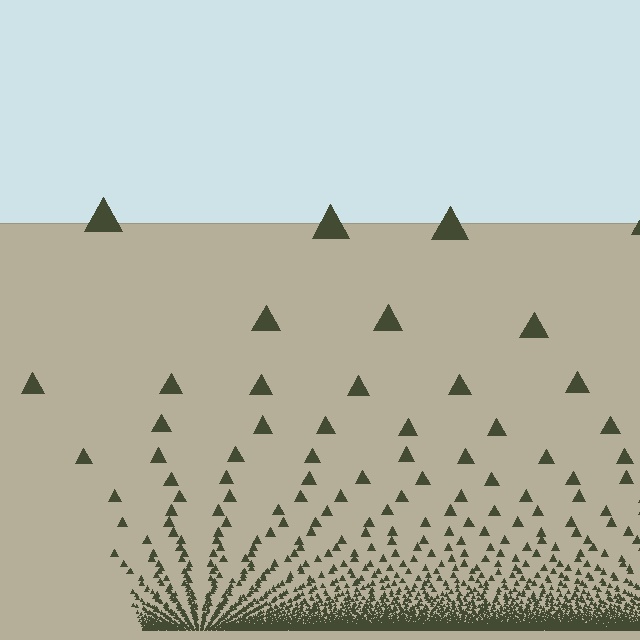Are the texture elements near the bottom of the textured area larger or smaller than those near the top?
Smaller. The gradient is inverted — elements near the bottom are smaller and denser.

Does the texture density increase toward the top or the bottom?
Density increases toward the bottom.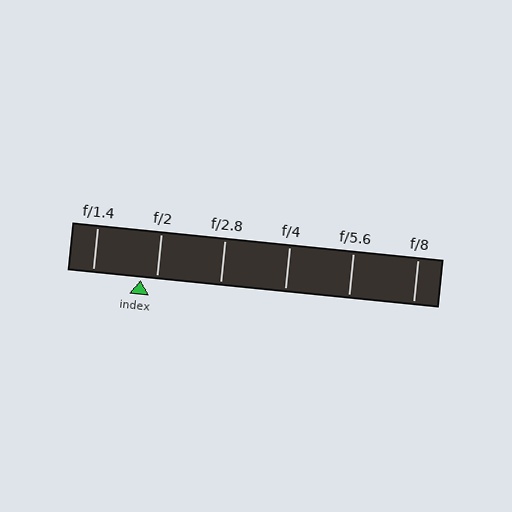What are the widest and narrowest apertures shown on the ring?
The widest aperture shown is f/1.4 and the narrowest is f/8.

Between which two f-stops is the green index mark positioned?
The index mark is between f/1.4 and f/2.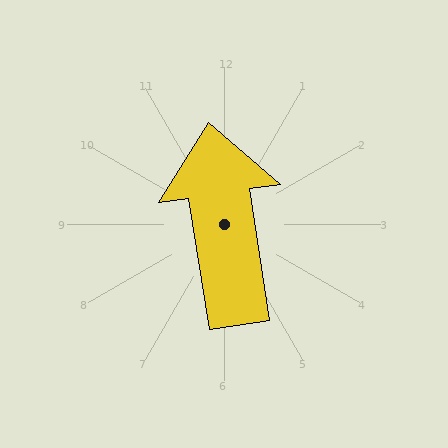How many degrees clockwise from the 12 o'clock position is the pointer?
Approximately 351 degrees.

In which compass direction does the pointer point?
North.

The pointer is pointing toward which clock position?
Roughly 12 o'clock.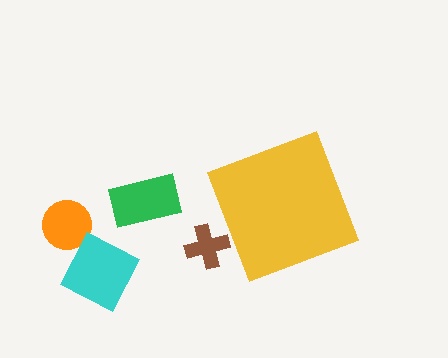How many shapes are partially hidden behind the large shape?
1 shape is partially hidden.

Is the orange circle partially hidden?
No, the orange circle is fully visible.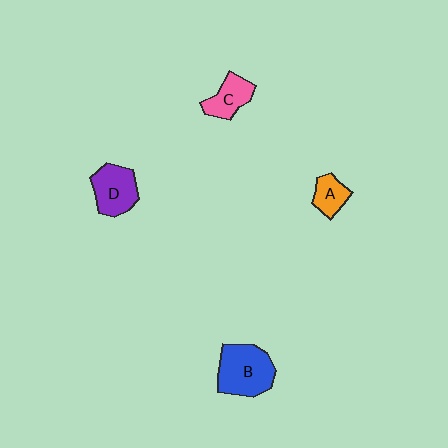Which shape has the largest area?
Shape B (blue).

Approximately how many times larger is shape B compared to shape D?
Approximately 1.3 times.